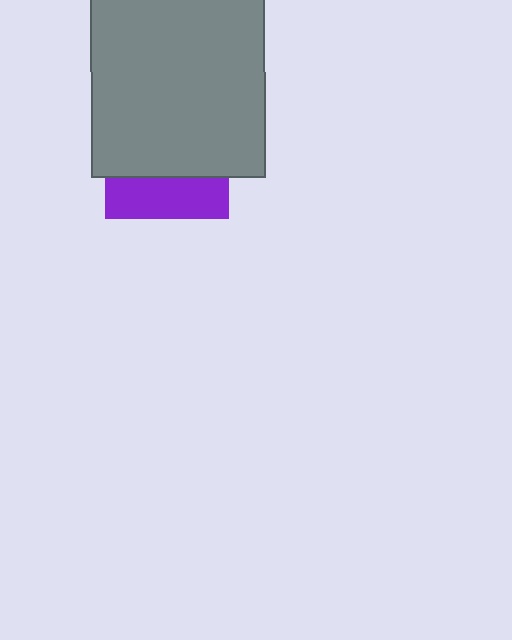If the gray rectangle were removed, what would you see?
You would see the complete purple square.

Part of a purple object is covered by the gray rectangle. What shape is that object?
It is a square.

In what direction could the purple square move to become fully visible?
The purple square could move down. That would shift it out from behind the gray rectangle entirely.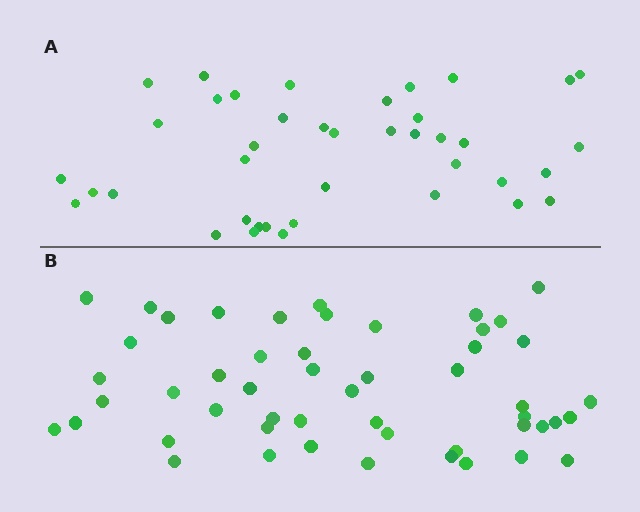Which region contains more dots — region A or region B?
Region B (the bottom region) has more dots.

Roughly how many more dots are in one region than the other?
Region B has roughly 12 or so more dots than region A.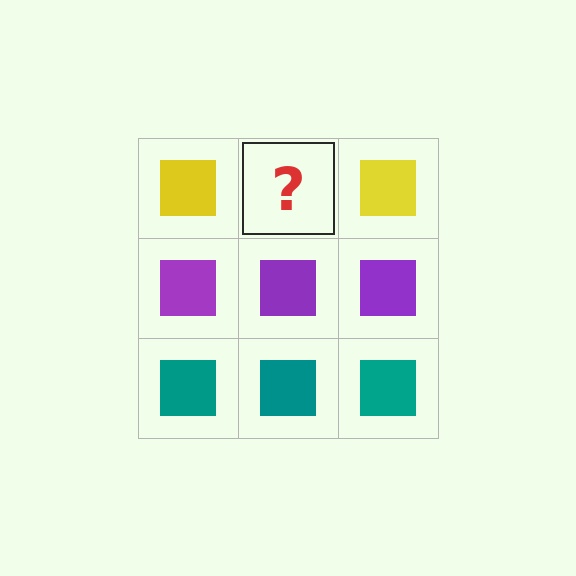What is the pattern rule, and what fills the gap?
The rule is that each row has a consistent color. The gap should be filled with a yellow square.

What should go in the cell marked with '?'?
The missing cell should contain a yellow square.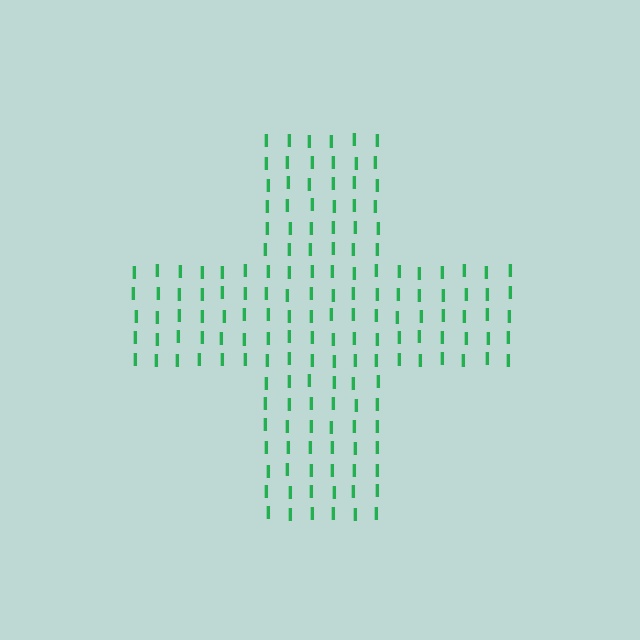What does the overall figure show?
The overall figure shows a cross.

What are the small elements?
The small elements are letter I's.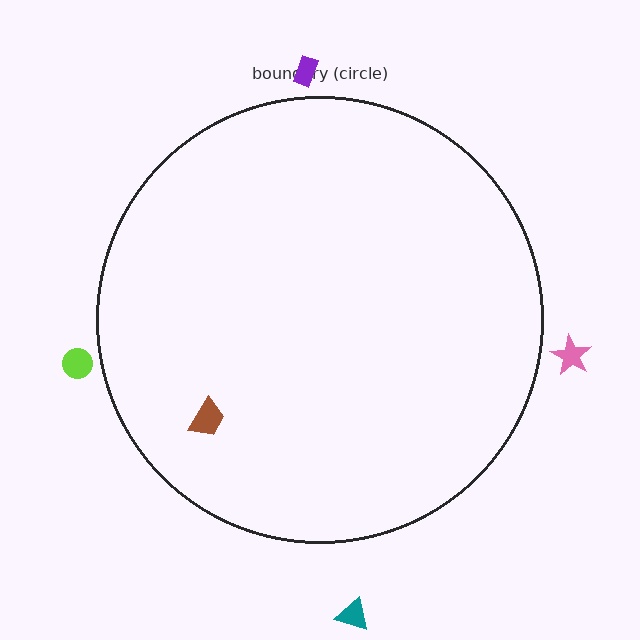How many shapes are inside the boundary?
1 inside, 4 outside.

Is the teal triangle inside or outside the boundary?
Outside.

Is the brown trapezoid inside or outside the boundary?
Inside.